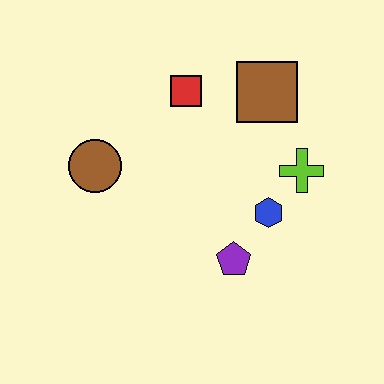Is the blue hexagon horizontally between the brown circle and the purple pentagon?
No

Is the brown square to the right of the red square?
Yes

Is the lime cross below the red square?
Yes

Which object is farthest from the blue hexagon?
The brown circle is farthest from the blue hexagon.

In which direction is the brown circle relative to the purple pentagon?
The brown circle is to the left of the purple pentagon.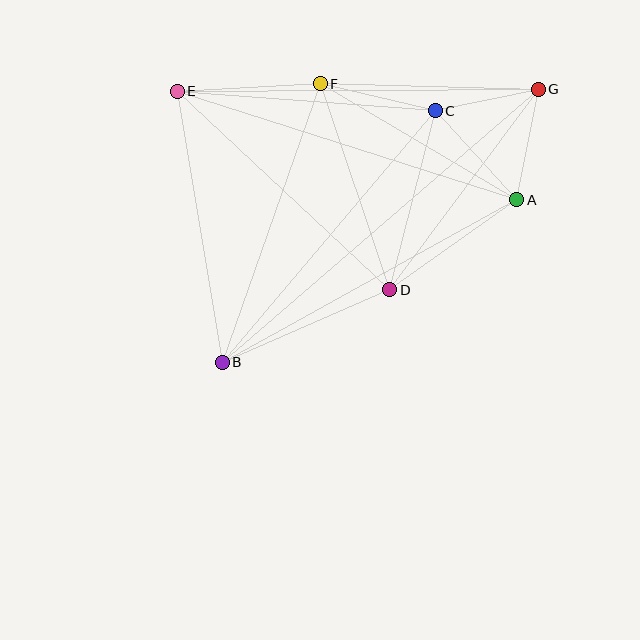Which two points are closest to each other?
Points C and G are closest to each other.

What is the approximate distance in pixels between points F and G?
The distance between F and G is approximately 218 pixels.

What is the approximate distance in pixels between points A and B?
The distance between A and B is approximately 336 pixels.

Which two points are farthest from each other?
Points B and G are farthest from each other.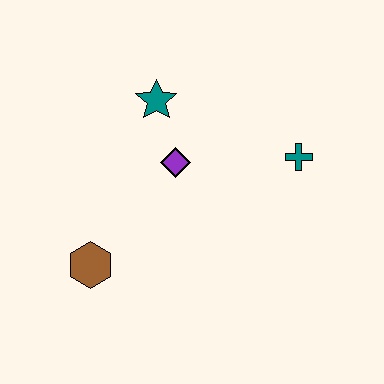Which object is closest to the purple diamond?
The teal star is closest to the purple diamond.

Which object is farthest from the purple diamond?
The brown hexagon is farthest from the purple diamond.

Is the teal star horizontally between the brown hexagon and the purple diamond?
Yes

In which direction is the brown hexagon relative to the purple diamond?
The brown hexagon is below the purple diamond.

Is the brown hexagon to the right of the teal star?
No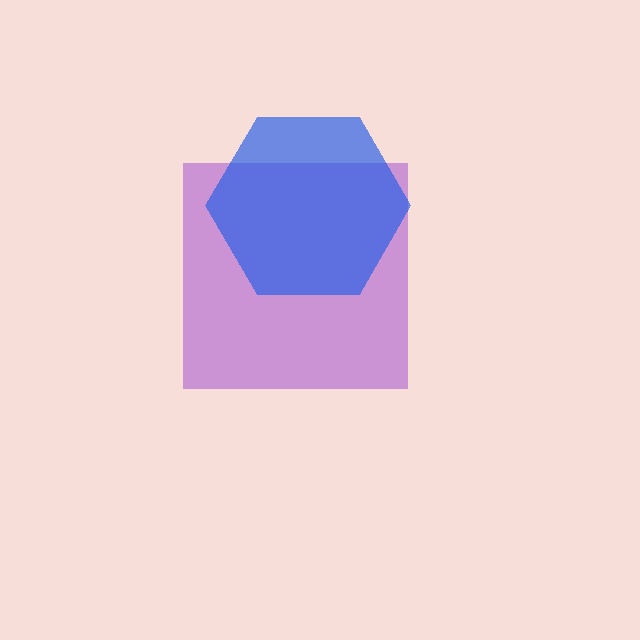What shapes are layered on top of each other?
The layered shapes are: a purple square, a blue hexagon.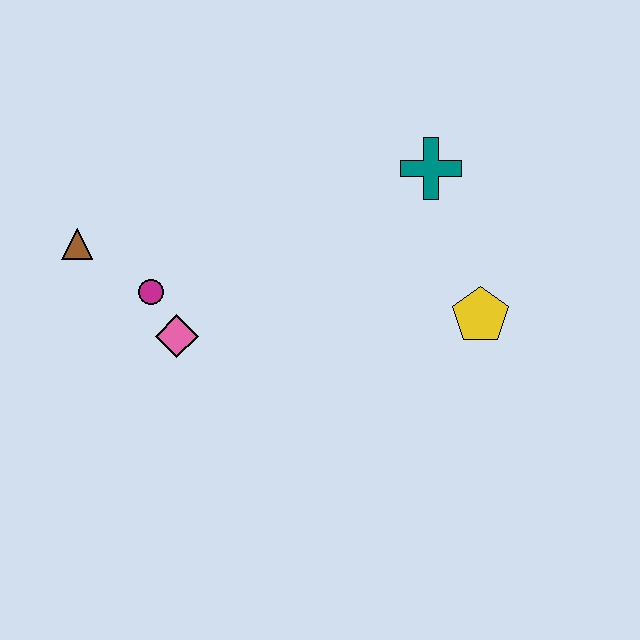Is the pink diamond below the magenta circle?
Yes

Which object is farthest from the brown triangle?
The yellow pentagon is farthest from the brown triangle.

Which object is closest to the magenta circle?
The pink diamond is closest to the magenta circle.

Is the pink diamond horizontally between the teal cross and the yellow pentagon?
No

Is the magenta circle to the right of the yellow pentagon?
No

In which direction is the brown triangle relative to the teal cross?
The brown triangle is to the left of the teal cross.